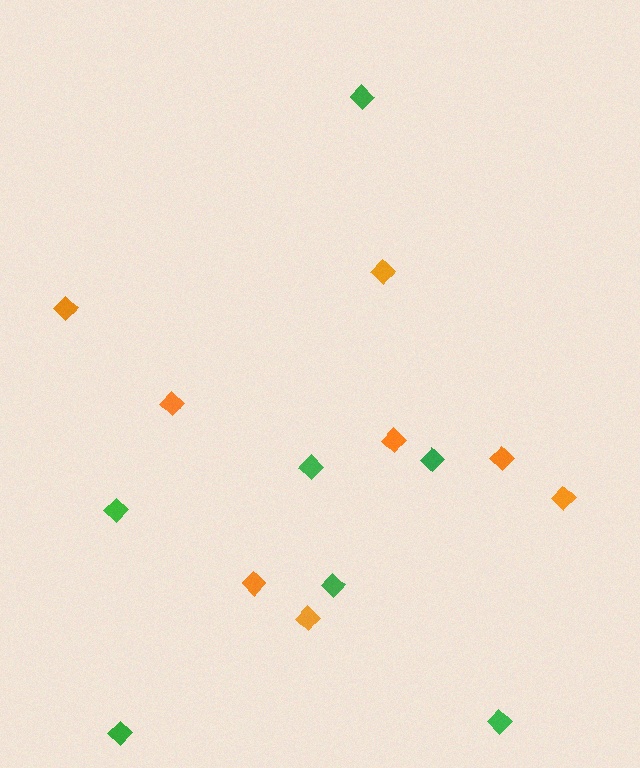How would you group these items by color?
There are 2 groups: one group of orange diamonds (8) and one group of green diamonds (7).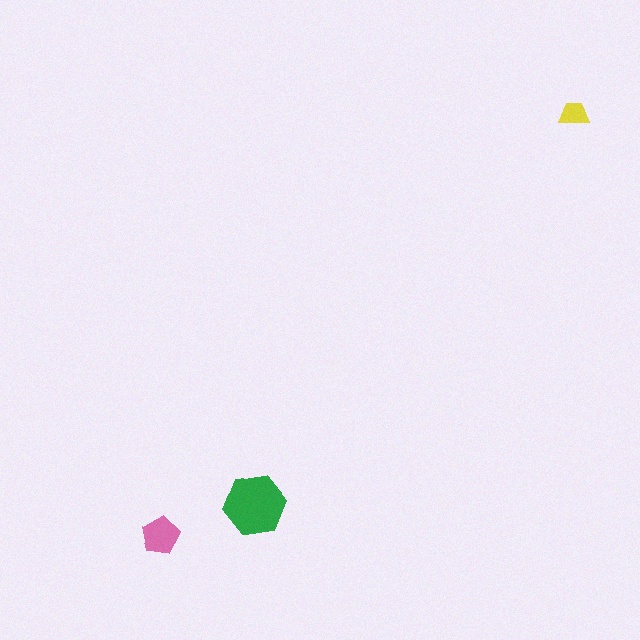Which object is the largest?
The green hexagon.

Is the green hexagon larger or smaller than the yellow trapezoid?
Larger.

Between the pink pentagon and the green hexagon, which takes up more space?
The green hexagon.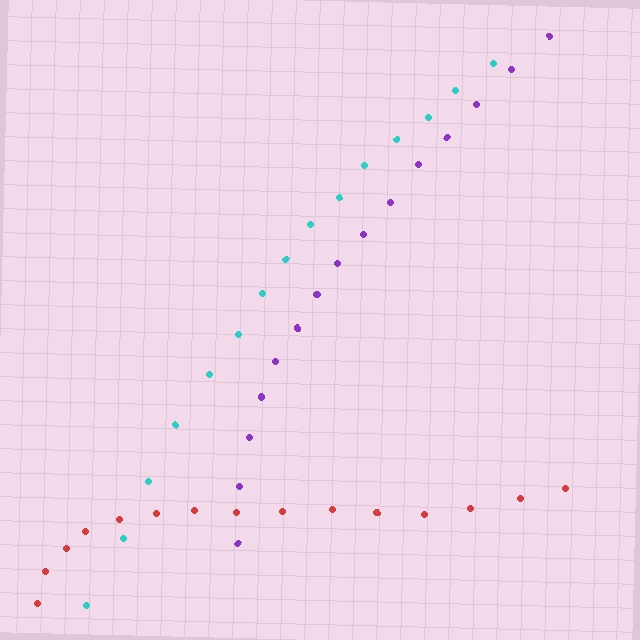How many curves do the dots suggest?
There are 3 distinct paths.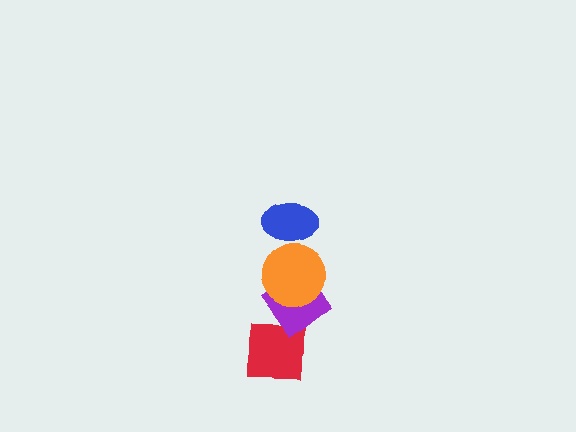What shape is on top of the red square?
The purple diamond is on top of the red square.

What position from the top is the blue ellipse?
The blue ellipse is 1st from the top.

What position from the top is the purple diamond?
The purple diamond is 3rd from the top.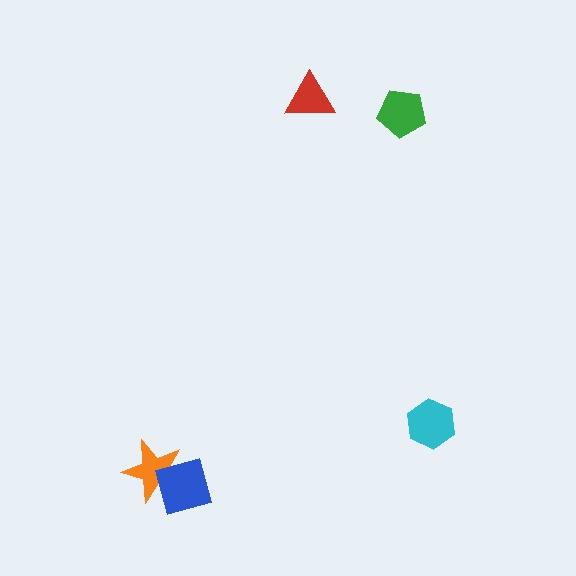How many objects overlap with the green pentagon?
0 objects overlap with the green pentagon.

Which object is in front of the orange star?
The blue diamond is in front of the orange star.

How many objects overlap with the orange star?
1 object overlaps with the orange star.